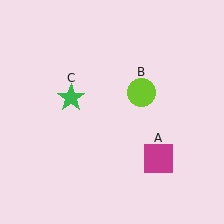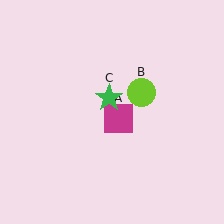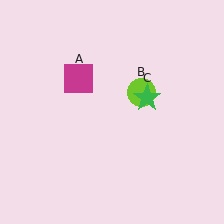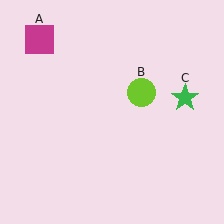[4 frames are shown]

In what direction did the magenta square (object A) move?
The magenta square (object A) moved up and to the left.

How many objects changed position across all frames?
2 objects changed position: magenta square (object A), green star (object C).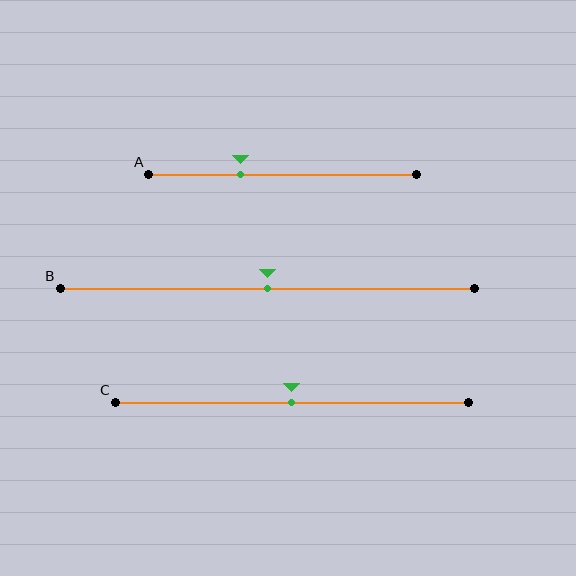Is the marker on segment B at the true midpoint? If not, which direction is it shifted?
Yes, the marker on segment B is at the true midpoint.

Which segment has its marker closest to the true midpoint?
Segment B has its marker closest to the true midpoint.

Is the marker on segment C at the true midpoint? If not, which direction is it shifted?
Yes, the marker on segment C is at the true midpoint.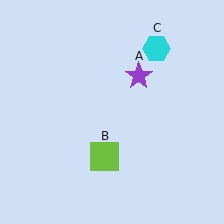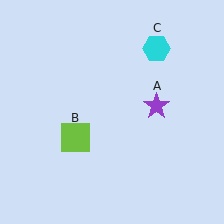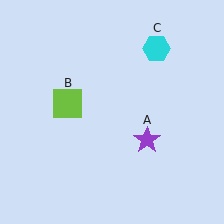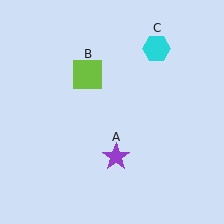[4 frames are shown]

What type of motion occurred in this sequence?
The purple star (object A), lime square (object B) rotated clockwise around the center of the scene.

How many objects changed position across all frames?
2 objects changed position: purple star (object A), lime square (object B).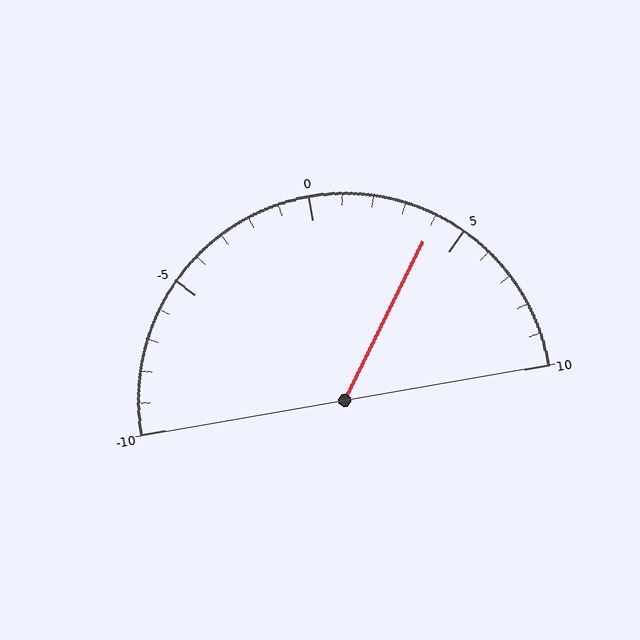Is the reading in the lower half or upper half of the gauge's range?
The reading is in the upper half of the range (-10 to 10).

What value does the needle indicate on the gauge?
The needle indicates approximately 4.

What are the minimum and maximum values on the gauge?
The gauge ranges from -10 to 10.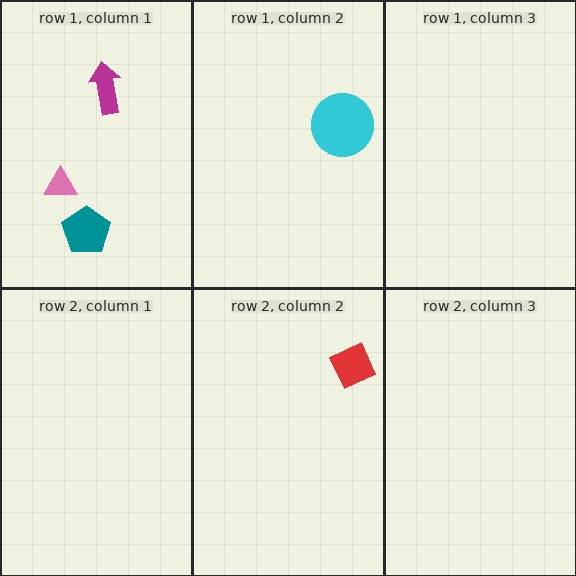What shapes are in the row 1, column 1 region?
The magenta arrow, the pink triangle, the teal pentagon.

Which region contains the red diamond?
The row 2, column 2 region.